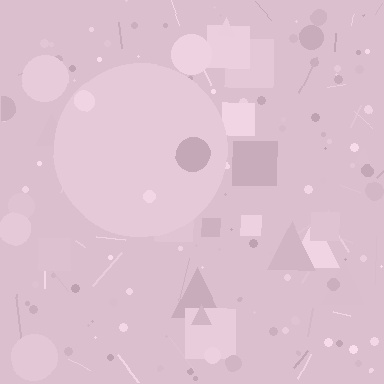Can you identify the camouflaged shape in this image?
The camouflaged shape is a circle.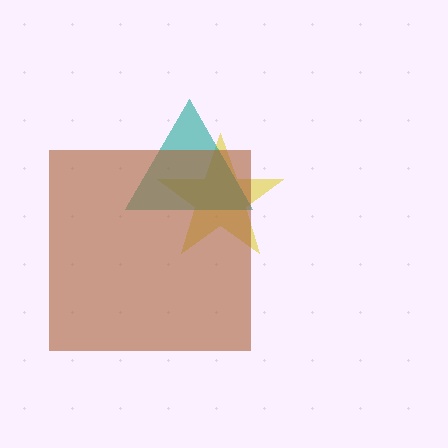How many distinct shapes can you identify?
There are 3 distinct shapes: a yellow star, a teal triangle, a brown square.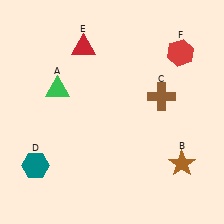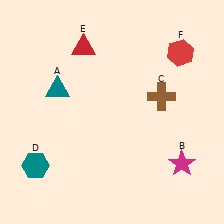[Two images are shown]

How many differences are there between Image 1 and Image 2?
There are 2 differences between the two images.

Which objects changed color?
A changed from green to teal. B changed from brown to magenta.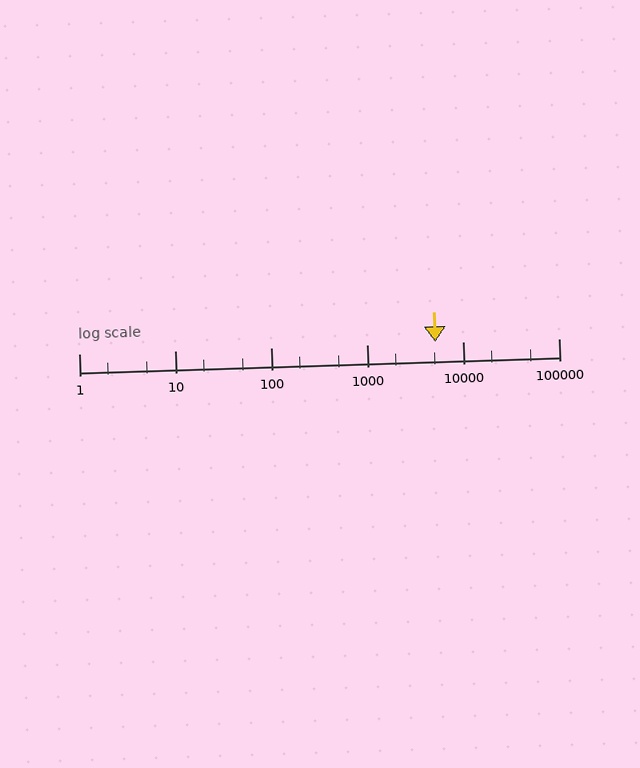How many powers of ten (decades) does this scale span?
The scale spans 5 decades, from 1 to 100000.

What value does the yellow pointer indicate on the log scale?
The pointer indicates approximately 5200.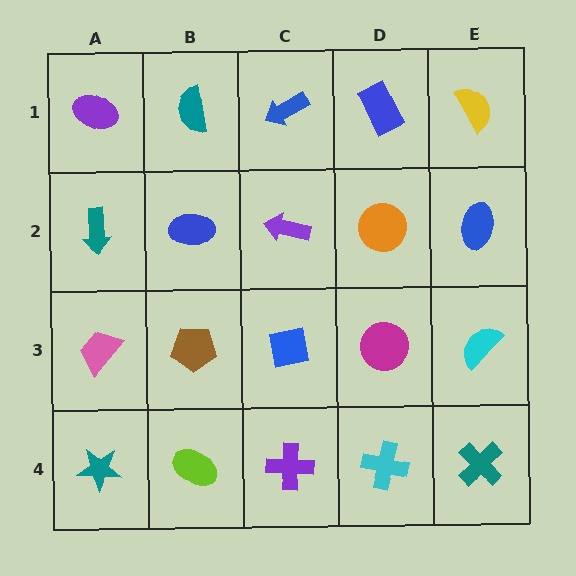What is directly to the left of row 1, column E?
A blue rectangle.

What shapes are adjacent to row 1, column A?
A teal arrow (row 2, column A), a teal semicircle (row 1, column B).